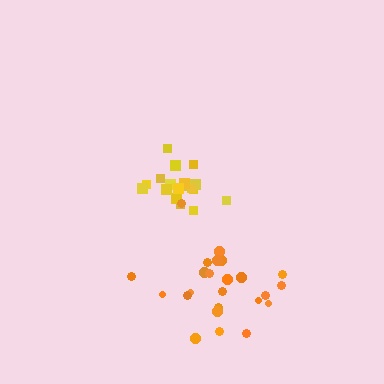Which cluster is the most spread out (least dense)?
Orange.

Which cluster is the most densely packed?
Yellow.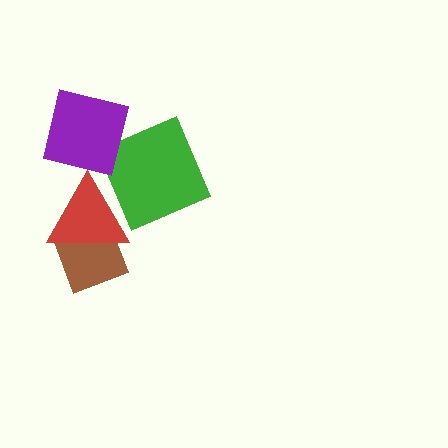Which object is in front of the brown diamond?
The red triangle is in front of the brown diamond.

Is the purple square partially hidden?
No, no other shape covers it.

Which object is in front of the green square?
The red triangle is in front of the green square.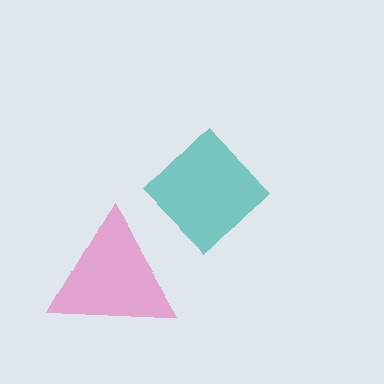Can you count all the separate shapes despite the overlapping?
Yes, there are 2 separate shapes.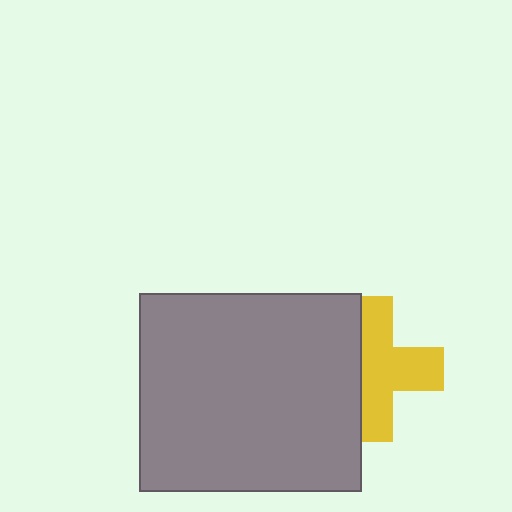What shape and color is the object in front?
The object in front is a gray rectangle.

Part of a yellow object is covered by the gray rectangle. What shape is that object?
It is a cross.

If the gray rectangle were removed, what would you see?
You would see the complete yellow cross.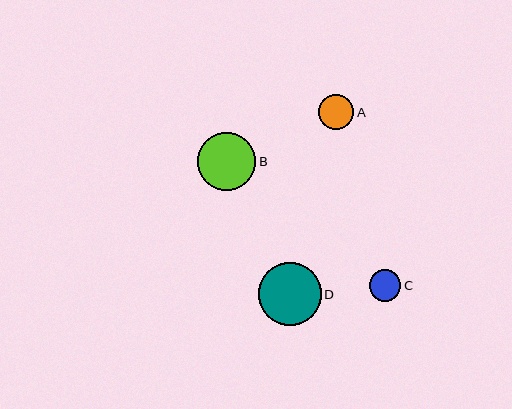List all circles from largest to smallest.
From largest to smallest: D, B, A, C.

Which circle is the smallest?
Circle C is the smallest with a size of approximately 32 pixels.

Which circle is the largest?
Circle D is the largest with a size of approximately 62 pixels.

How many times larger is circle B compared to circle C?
Circle B is approximately 1.8 times the size of circle C.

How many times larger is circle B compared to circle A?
Circle B is approximately 1.6 times the size of circle A.